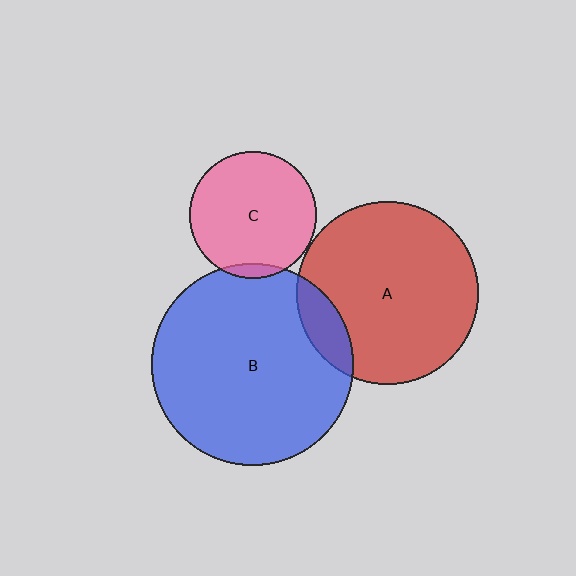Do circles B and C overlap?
Yes.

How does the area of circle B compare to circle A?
Approximately 1.2 times.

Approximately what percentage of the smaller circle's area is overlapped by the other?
Approximately 5%.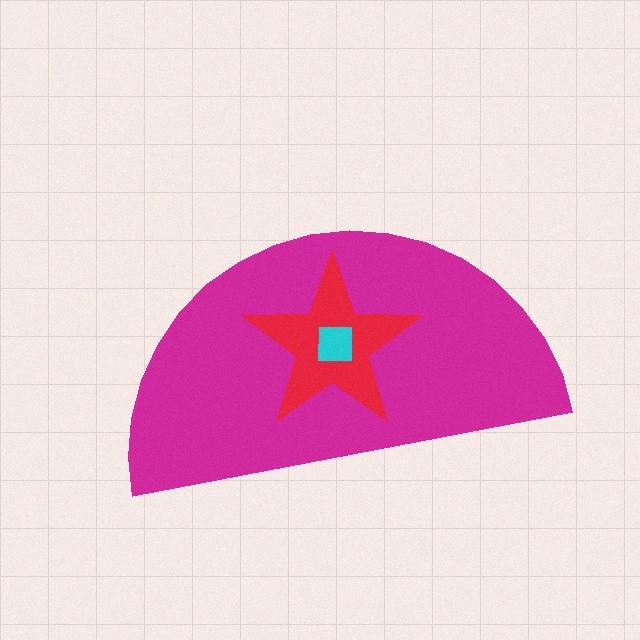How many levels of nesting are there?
3.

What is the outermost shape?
The magenta semicircle.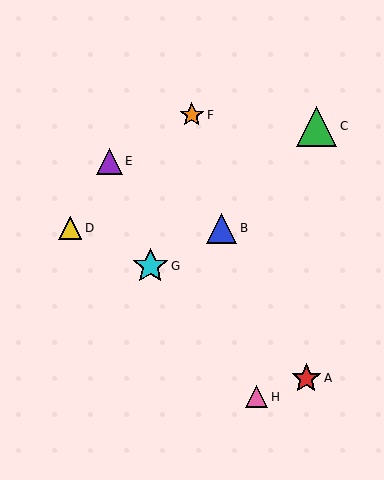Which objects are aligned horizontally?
Objects B, D are aligned horizontally.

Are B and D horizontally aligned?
Yes, both are at y≈228.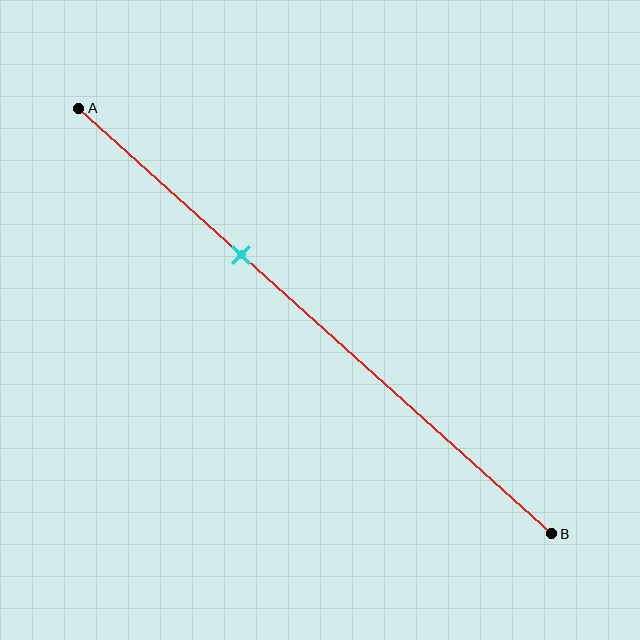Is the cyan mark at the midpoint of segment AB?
No, the mark is at about 35% from A, not at the 50% midpoint.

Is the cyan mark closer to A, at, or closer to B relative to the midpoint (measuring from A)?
The cyan mark is closer to point A than the midpoint of segment AB.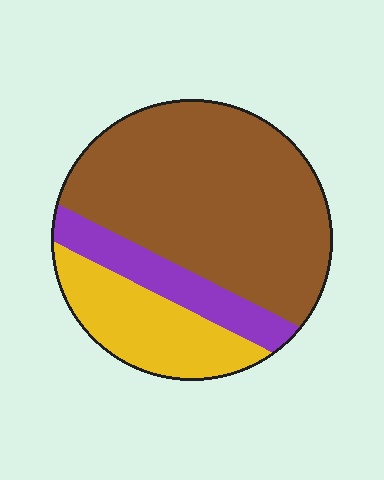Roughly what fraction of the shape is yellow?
Yellow covers around 20% of the shape.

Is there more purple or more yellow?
Yellow.